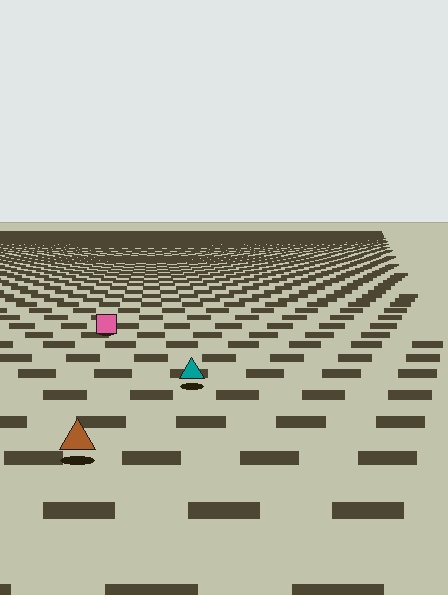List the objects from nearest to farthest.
From nearest to farthest: the brown triangle, the teal triangle, the pink square.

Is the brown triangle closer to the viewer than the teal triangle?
Yes. The brown triangle is closer — you can tell from the texture gradient: the ground texture is coarser near it.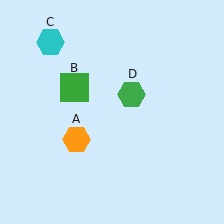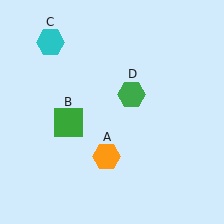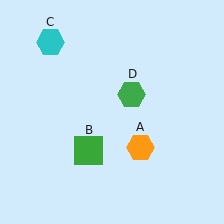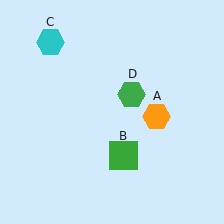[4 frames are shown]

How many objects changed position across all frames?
2 objects changed position: orange hexagon (object A), green square (object B).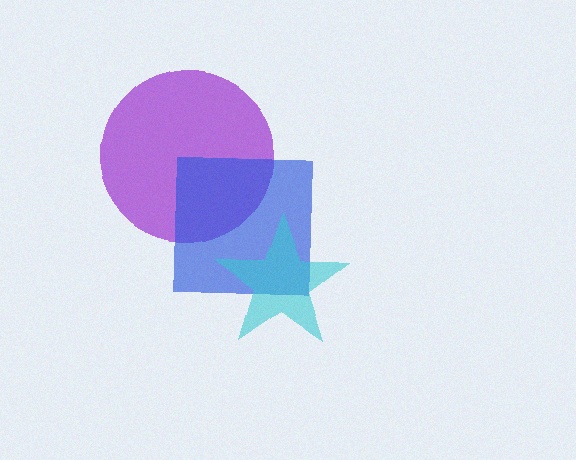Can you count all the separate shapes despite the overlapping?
Yes, there are 3 separate shapes.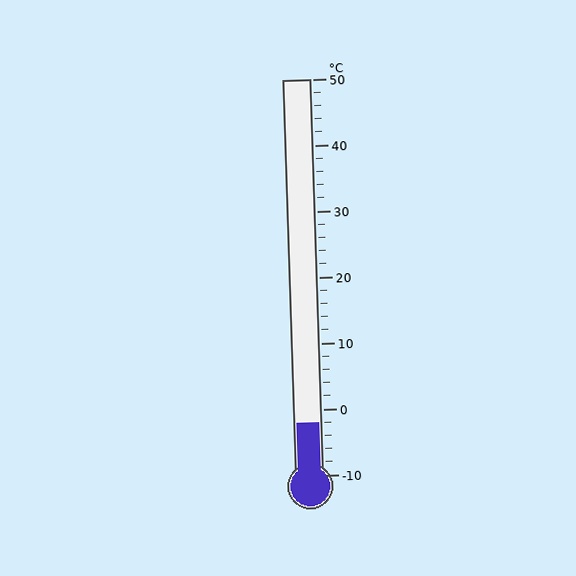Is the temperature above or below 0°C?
The temperature is below 0°C.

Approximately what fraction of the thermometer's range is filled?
The thermometer is filled to approximately 15% of its range.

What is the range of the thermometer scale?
The thermometer scale ranges from -10°C to 50°C.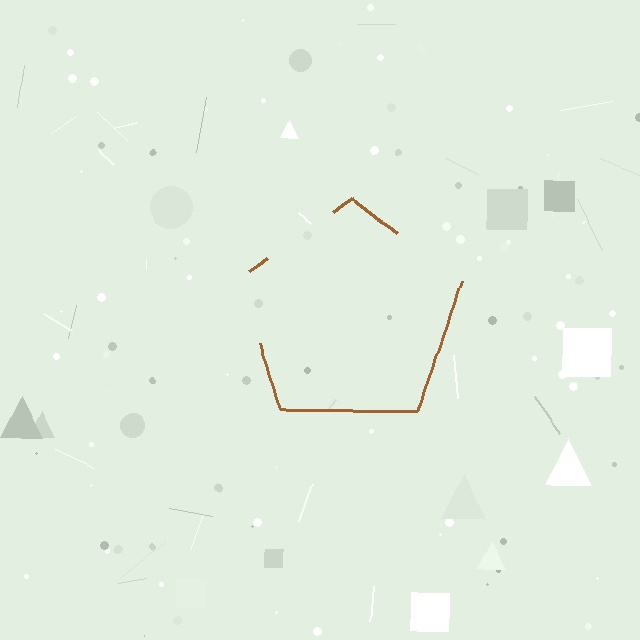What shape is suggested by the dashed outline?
The dashed outline suggests a pentagon.